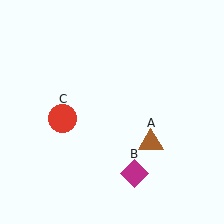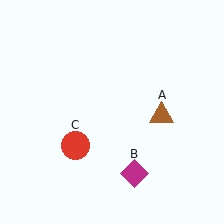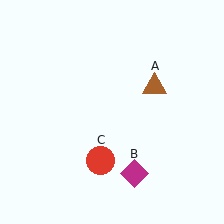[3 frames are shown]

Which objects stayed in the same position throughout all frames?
Magenta diamond (object B) remained stationary.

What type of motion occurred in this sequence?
The brown triangle (object A), red circle (object C) rotated counterclockwise around the center of the scene.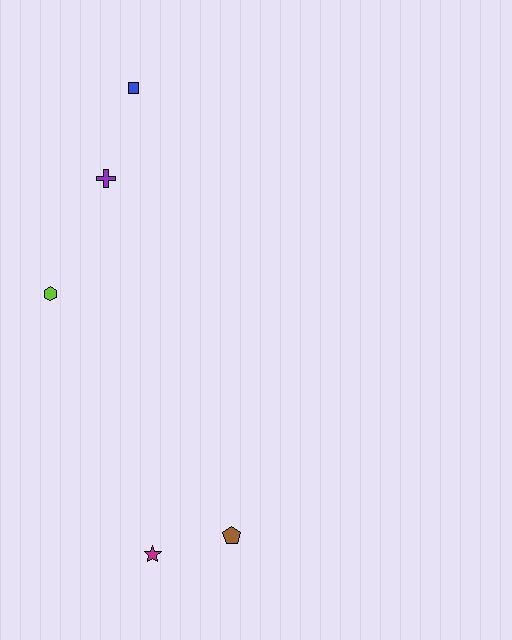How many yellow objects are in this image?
There are no yellow objects.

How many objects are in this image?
There are 5 objects.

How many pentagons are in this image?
There is 1 pentagon.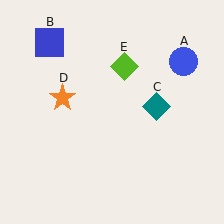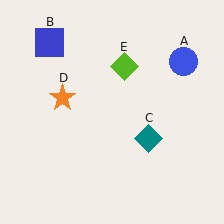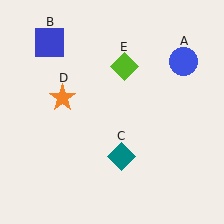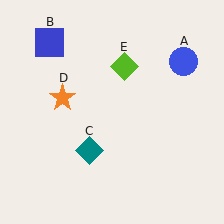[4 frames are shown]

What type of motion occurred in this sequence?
The teal diamond (object C) rotated clockwise around the center of the scene.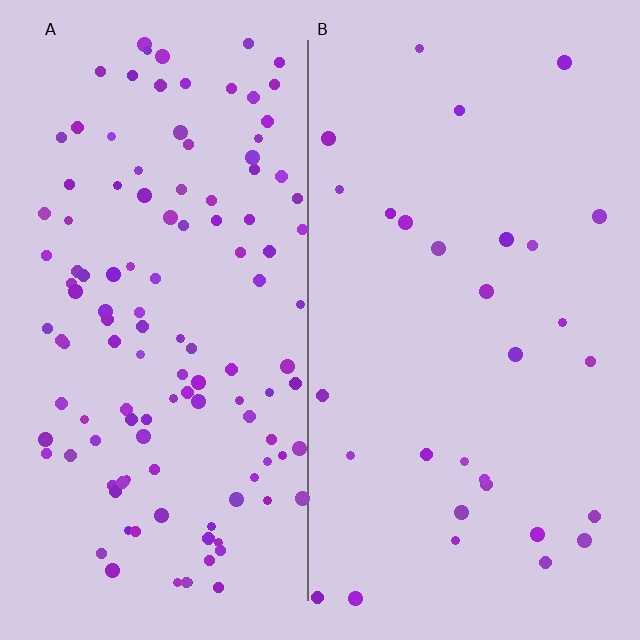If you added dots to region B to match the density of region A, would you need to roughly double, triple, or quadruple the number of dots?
Approximately quadruple.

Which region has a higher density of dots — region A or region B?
A (the left).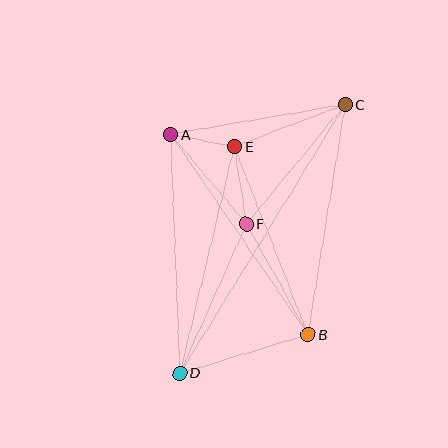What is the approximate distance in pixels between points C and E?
The distance between C and E is approximately 118 pixels.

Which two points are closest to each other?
Points A and E are closest to each other.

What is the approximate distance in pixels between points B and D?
The distance between B and D is approximately 134 pixels.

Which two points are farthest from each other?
Points C and D are farthest from each other.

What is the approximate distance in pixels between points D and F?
The distance between D and F is approximately 164 pixels.